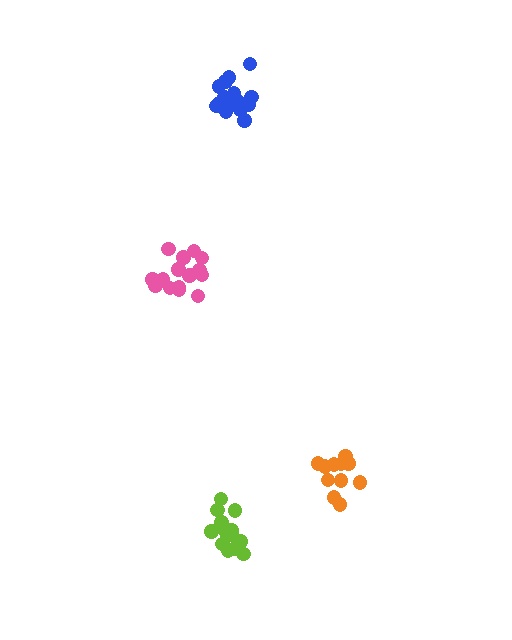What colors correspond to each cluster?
The clusters are colored: blue, pink, lime, orange.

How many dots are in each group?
Group 1: 17 dots, Group 2: 15 dots, Group 3: 14 dots, Group 4: 11 dots (57 total).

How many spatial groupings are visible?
There are 4 spatial groupings.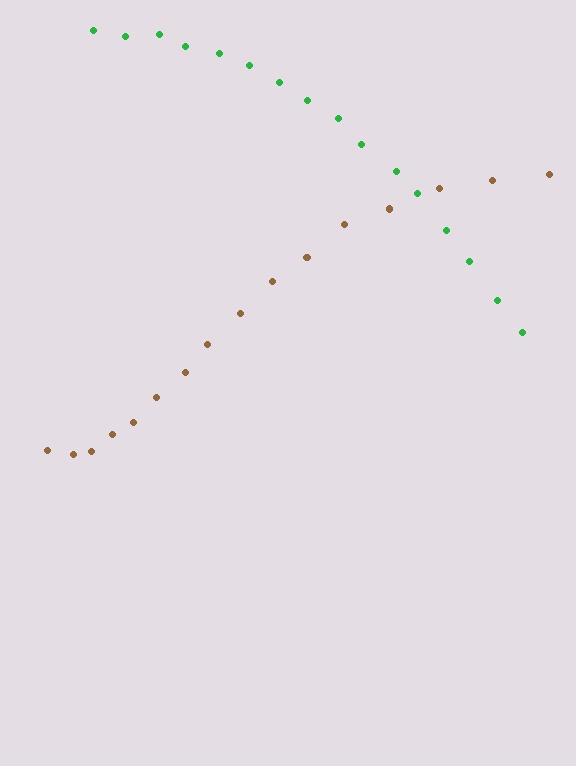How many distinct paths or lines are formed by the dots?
There are 2 distinct paths.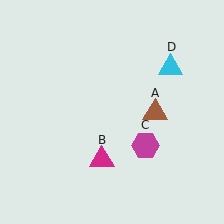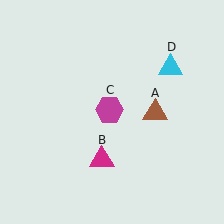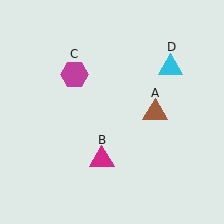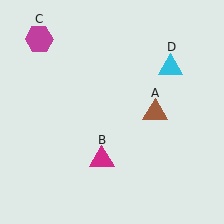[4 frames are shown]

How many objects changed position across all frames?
1 object changed position: magenta hexagon (object C).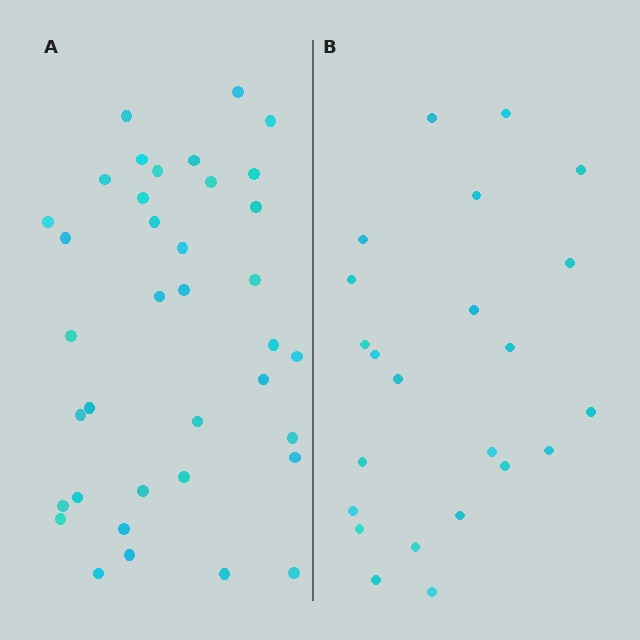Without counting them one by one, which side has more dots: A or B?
Region A (the left region) has more dots.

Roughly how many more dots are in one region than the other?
Region A has approximately 15 more dots than region B.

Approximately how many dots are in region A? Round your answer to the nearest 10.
About 40 dots. (The exact count is 37, which rounds to 40.)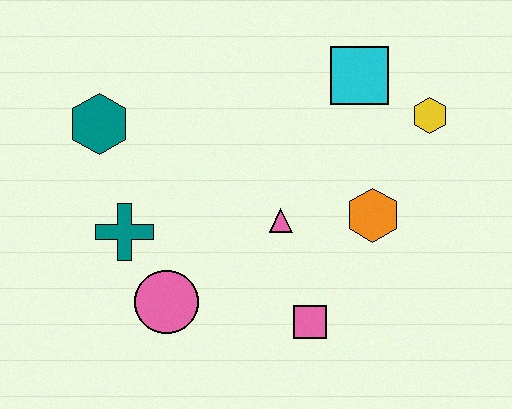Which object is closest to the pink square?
The pink triangle is closest to the pink square.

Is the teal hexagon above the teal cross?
Yes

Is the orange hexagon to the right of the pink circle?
Yes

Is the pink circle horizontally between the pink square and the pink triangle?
No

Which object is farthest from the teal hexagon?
The yellow hexagon is farthest from the teal hexagon.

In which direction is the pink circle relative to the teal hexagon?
The pink circle is below the teal hexagon.